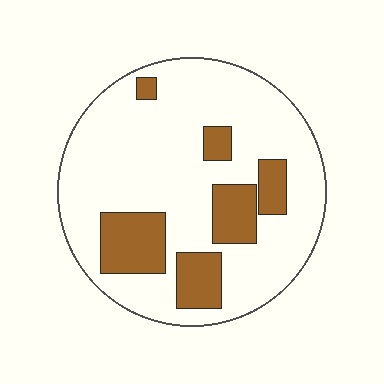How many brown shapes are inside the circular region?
6.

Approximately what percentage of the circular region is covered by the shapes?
Approximately 20%.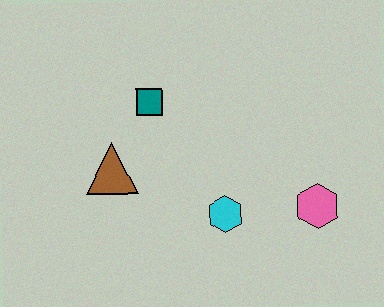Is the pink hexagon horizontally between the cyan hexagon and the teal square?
No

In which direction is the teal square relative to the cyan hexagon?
The teal square is above the cyan hexagon.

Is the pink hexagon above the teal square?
No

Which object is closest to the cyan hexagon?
The pink hexagon is closest to the cyan hexagon.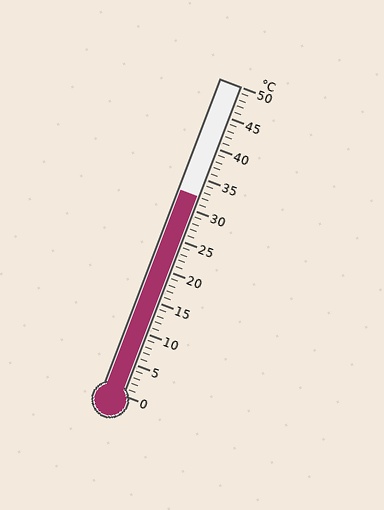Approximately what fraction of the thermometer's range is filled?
The thermometer is filled to approximately 65% of its range.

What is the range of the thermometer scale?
The thermometer scale ranges from 0°C to 50°C.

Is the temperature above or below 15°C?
The temperature is above 15°C.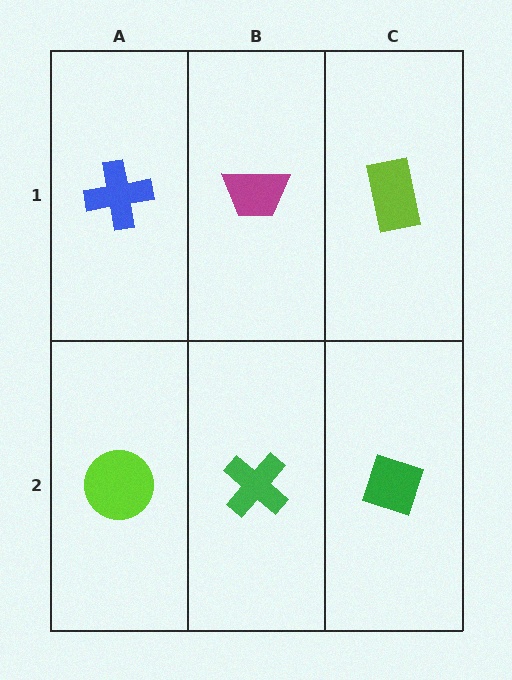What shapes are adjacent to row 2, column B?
A magenta trapezoid (row 1, column B), a lime circle (row 2, column A), a green diamond (row 2, column C).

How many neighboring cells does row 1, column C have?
2.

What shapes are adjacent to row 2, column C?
A lime rectangle (row 1, column C), a green cross (row 2, column B).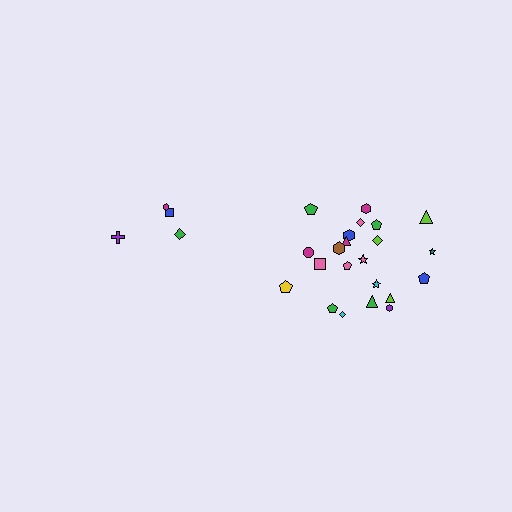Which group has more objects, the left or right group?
The right group.